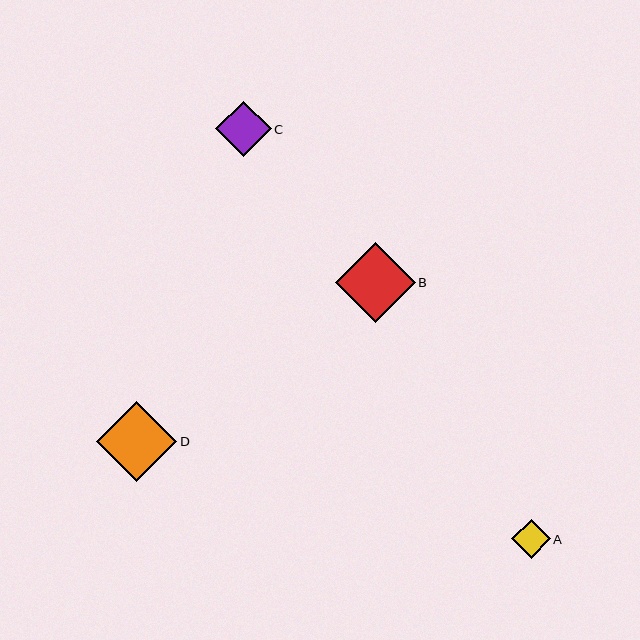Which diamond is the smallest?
Diamond A is the smallest with a size of approximately 38 pixels.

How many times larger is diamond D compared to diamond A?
Diamond D is approximately 2.1 times the size of diamond A.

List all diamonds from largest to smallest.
From largest to smallest: B, D, C, A.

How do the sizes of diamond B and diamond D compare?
Diamond B and diamond D are approximately the same size.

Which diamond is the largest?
Diamond B is the largest with a size of approximately 80 pixels.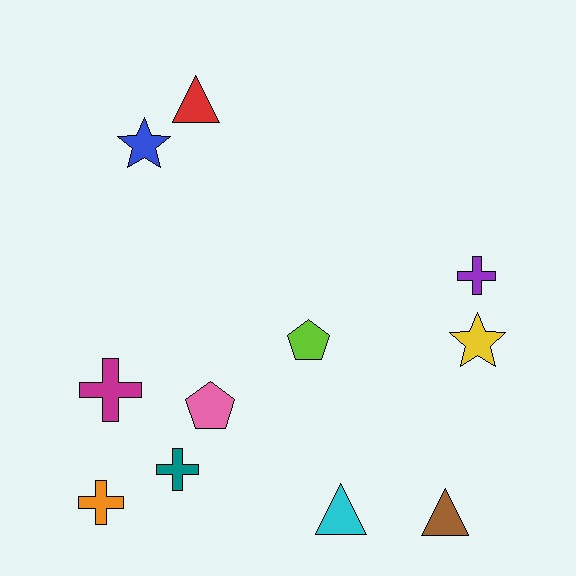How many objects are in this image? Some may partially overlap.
There are 11 objects.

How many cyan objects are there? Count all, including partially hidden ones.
There is 1 cyan object.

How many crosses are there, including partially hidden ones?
There are 4 crosses.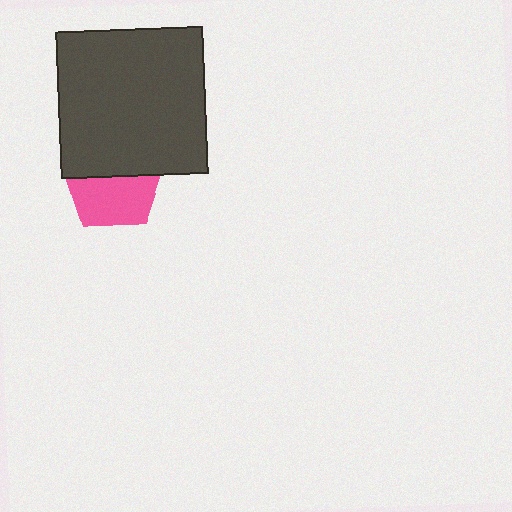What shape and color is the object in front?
The object in front is a dark gray square.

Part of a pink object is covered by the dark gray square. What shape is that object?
It is a pentagon.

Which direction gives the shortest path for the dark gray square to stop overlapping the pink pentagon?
Moving up gives the shortest separation.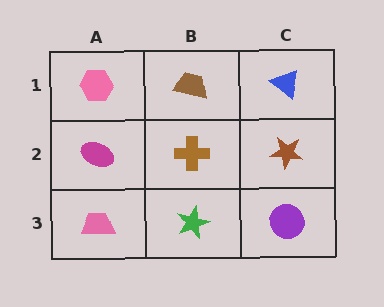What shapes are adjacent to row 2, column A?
A pink hexagon (row 1, column A), a pink trapezoid (row 3, column A), a brown cross (row 2, column B).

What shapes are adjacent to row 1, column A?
A magenta ellipse (row 2, column A), a brown trapezoid (row 1, column B).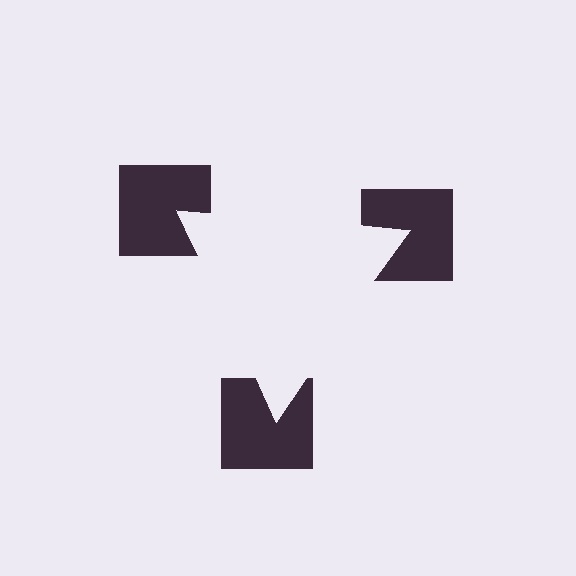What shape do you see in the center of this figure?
An illusory triangle — its edges are inferred from the aligned wedge cuts in the notched squares, not physically drawn.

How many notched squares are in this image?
There are 3 — one at each vertex of the illusory triangle.